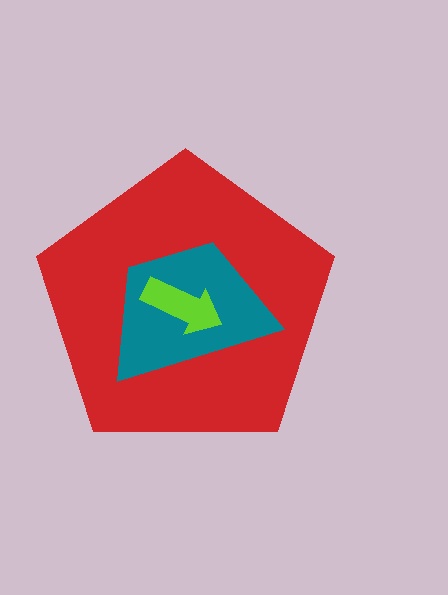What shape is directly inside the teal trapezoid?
The lime arrow.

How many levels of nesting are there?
3.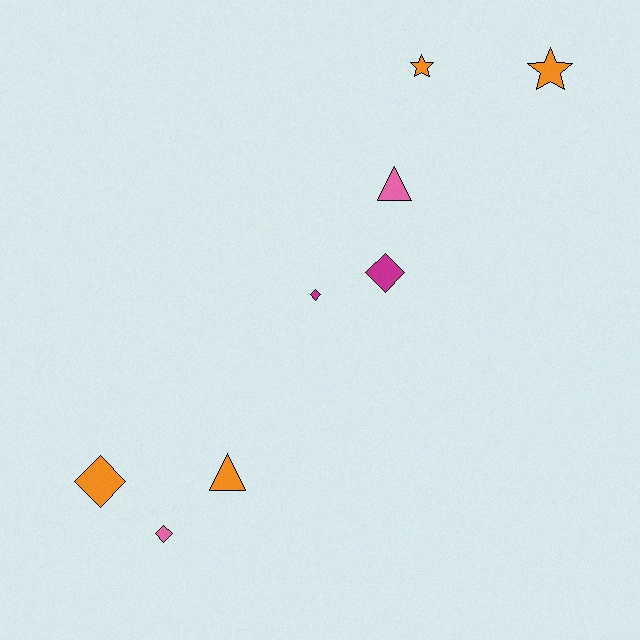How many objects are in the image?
There are 8 objects.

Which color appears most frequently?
Orange, with 4 objects.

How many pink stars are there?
There are no pink stars.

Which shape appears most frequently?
Diamond, with 4 objects.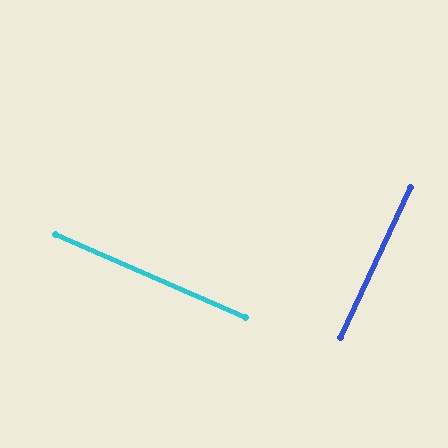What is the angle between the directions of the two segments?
Approximately 89 degrees.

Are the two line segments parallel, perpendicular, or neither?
Perpendicular — they meet at approximately 89°.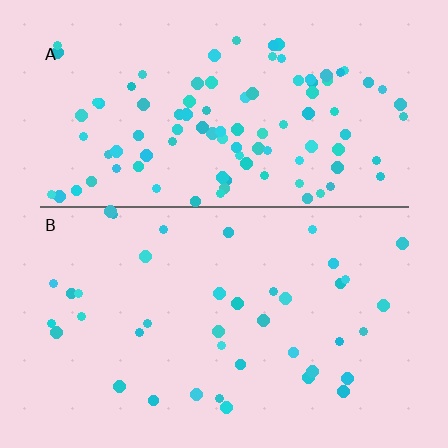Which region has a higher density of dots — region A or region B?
A (the top).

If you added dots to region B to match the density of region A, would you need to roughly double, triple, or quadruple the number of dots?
Approximately double.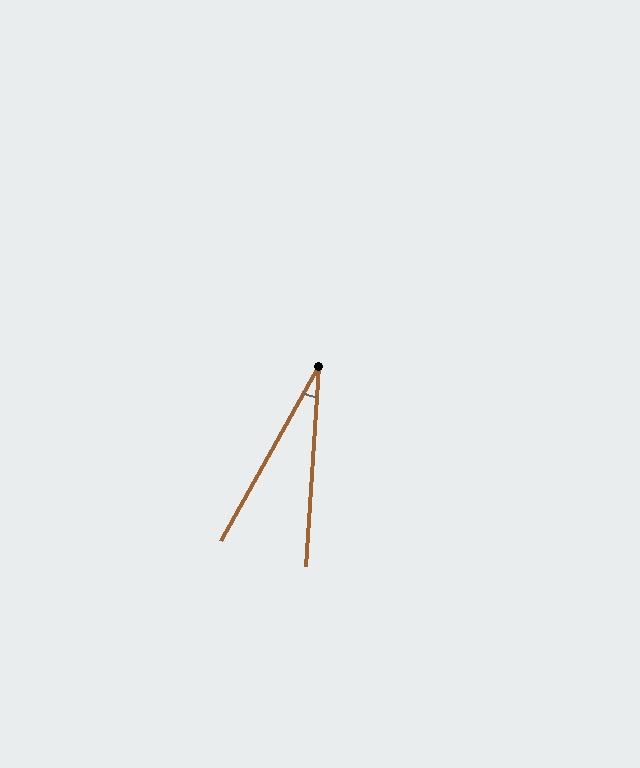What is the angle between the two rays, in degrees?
Approximately 26 degrees.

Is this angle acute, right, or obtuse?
It is acute.